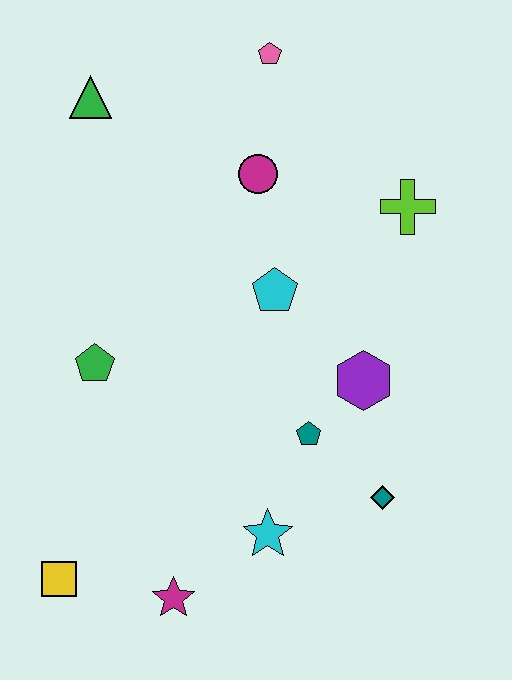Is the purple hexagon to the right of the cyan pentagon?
Yes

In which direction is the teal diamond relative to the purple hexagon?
The teal diamond is below the purple hexagon.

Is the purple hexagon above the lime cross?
No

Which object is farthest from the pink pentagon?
The yellow square is farthest from the pink pentagon.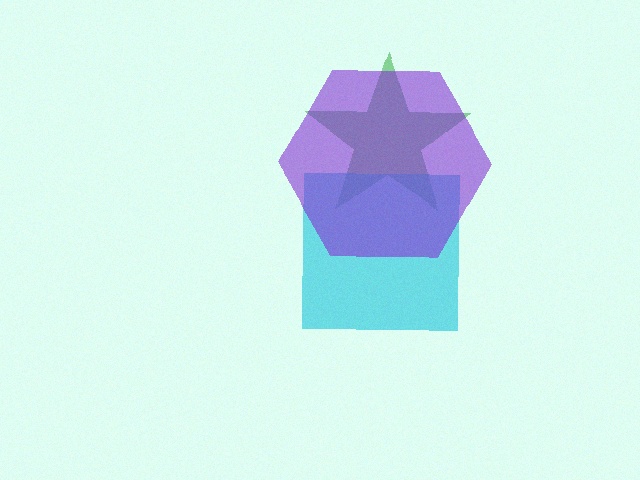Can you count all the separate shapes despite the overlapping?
Yes, there are 3 separate shapes.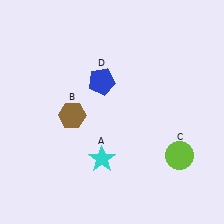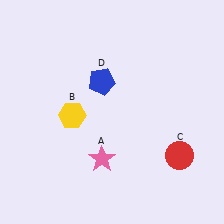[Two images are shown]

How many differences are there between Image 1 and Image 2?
There are 3 differences between the two images.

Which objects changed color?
A changed from cyan to pink. B changed from brown to yellow. C changed from lime to red.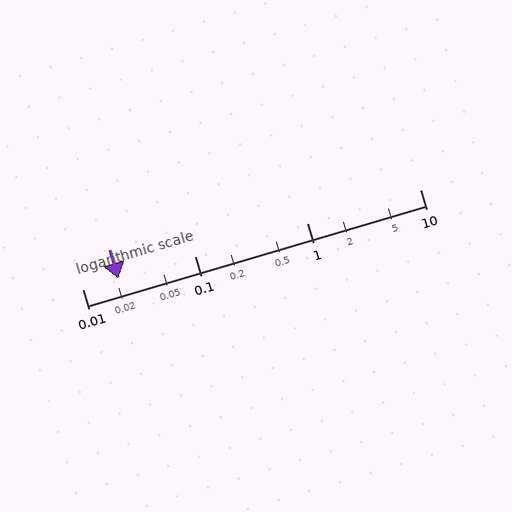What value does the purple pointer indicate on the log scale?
The pointer indicates approximately 0.021.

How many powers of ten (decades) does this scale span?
The scale spans 3 decades, from 0.01 to 10.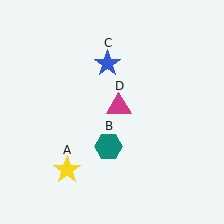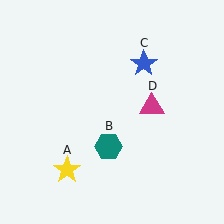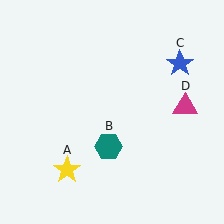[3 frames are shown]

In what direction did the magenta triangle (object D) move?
The magenta triangle (object D) moved right.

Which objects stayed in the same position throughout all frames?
Yellow star (object A) and teal hexagon (object B) remained stationary.